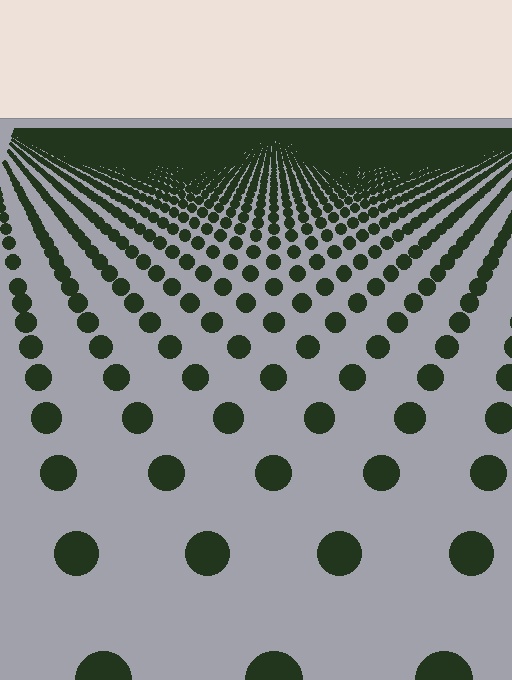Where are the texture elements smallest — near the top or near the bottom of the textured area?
Near the top.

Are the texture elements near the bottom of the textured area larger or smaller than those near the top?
Larger. Near the bottom, elements are closer to the viewer and appear at a bigger on-screen size.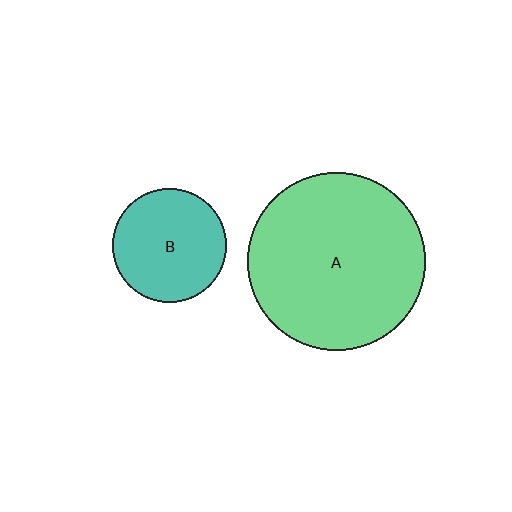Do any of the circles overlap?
No, none of the circles overlap.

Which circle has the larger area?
Circle A (green).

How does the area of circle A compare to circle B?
Approximately 2.5 times.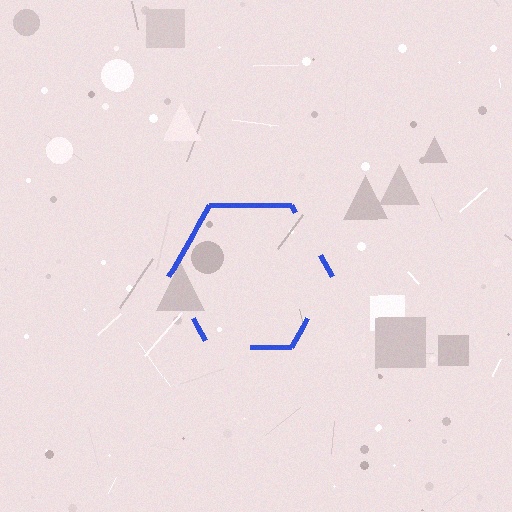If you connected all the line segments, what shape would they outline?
They would outline a hexagon.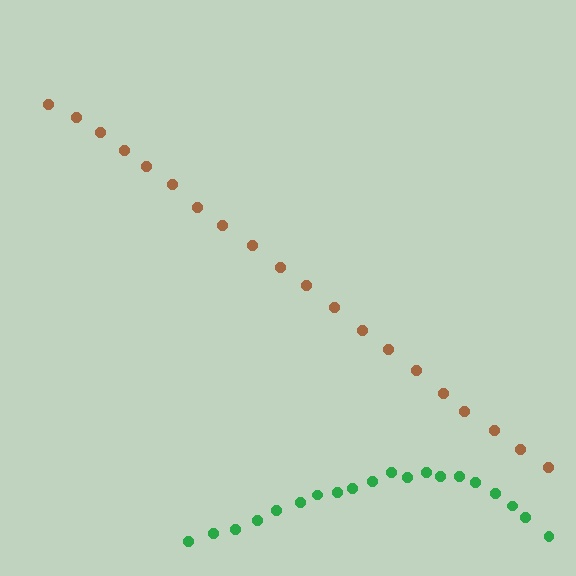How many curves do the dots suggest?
There are 2 distinct paths.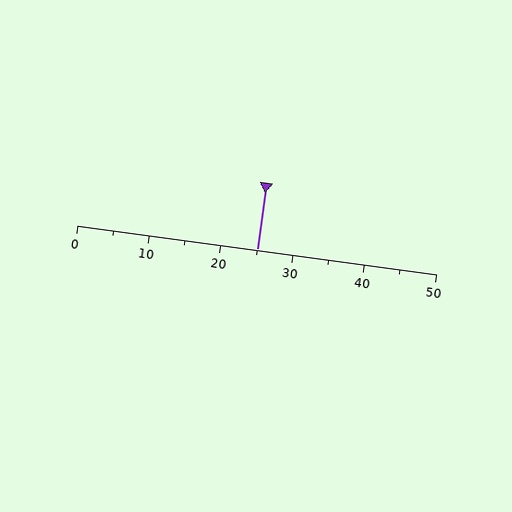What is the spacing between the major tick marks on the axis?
The major ticks are spaced 10 apart.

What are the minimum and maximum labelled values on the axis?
The axis runs from 0 to 50.